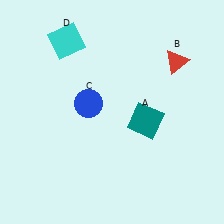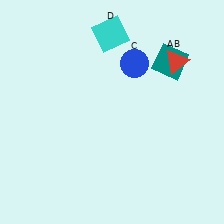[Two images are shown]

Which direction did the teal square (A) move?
The teal square (A) moved up.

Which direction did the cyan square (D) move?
The cyan square (D) moved right.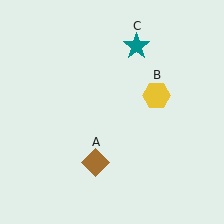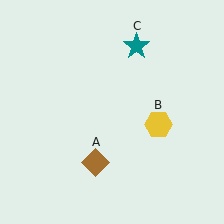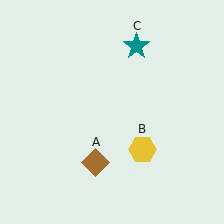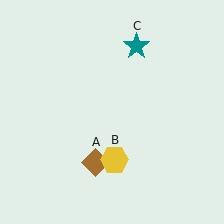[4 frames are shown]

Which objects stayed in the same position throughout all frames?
Brown diamond (object A) and teal star (object C) remained stationary.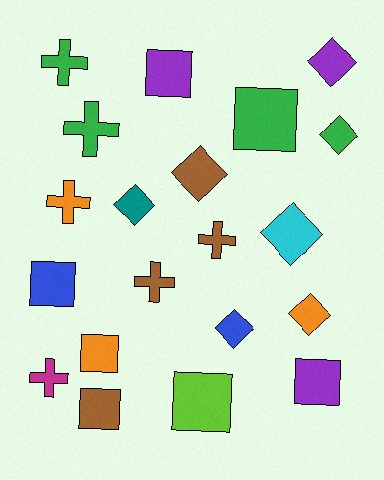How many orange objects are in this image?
There are 3 orange objects.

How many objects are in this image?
There are 20 objects.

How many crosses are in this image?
There are 6 crosses.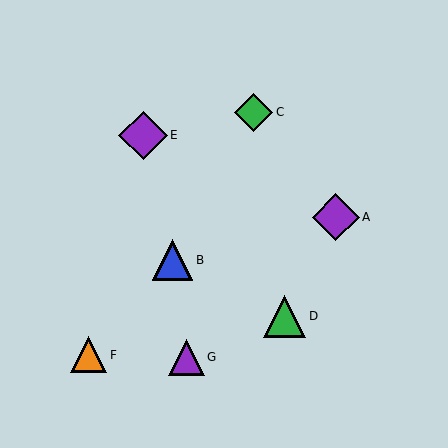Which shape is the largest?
The purple diamond (labeled E) is the largest.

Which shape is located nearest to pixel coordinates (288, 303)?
The green triangle (labeled D) at (285, 316) is nearest to that location.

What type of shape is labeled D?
Shape D is a green triangle.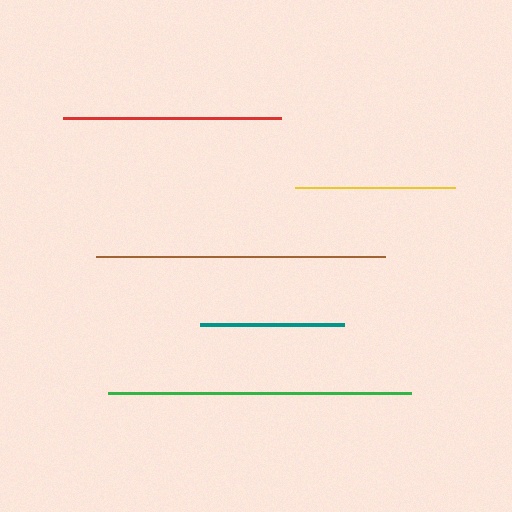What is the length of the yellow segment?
The yellow segment is approximately 161 pixels long.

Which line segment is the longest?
The green line is the longest at approximately 302 pixels.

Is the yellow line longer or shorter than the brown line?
The brown line is longer than the yellow line.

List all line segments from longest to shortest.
From longest to shortest: green, brown, red, yellow, teal.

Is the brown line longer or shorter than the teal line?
The brown line is longer than the teal line.